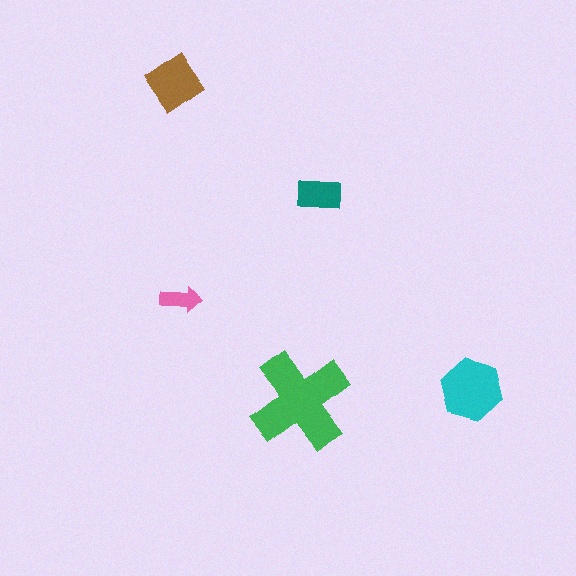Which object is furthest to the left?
The brown diamond is leftmost.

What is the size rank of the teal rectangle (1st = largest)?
4th.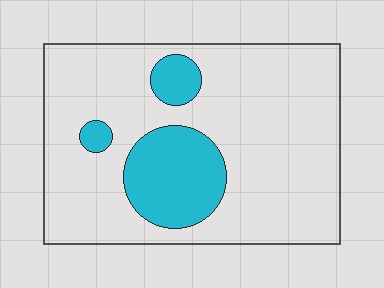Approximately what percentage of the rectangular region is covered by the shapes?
Approximately 20%.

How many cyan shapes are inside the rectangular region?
3.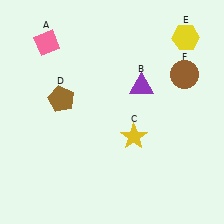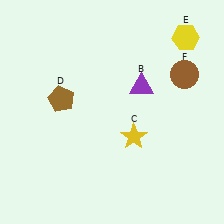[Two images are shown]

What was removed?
The pink diamond (A) was removed in Image 2.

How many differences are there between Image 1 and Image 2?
There is 1 difference between the two images.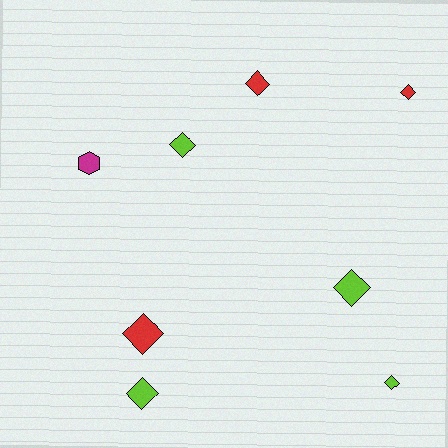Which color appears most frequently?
Lime, with 4 objects.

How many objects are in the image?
There are 8 objects.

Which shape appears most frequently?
Diamond, with 7 objects.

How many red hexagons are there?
There are no red hexagons.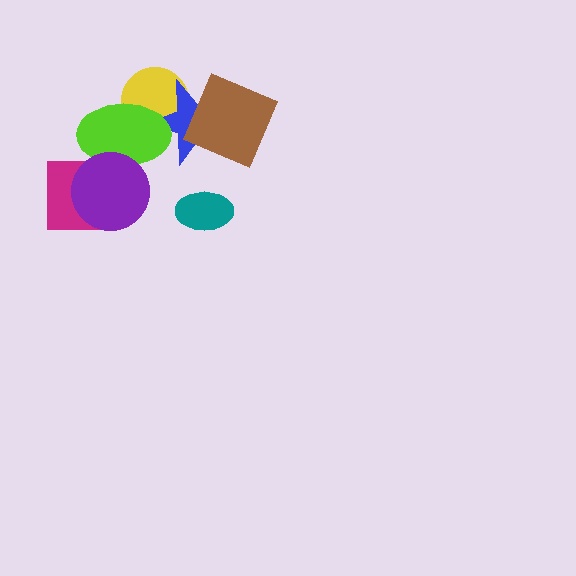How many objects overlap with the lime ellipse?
3 objects overlap with the lime ellipse.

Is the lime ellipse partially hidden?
Yes, it is partially covered by another shape.